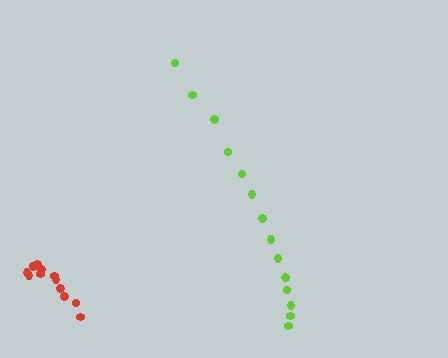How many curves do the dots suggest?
There are 2 distinct paths.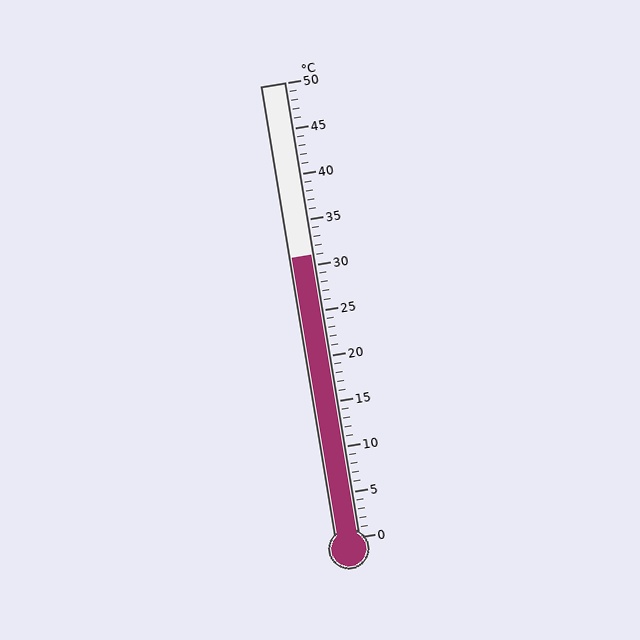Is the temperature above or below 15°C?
The temperature is above 15°C.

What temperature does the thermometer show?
The thermometer shows approximately 31°C.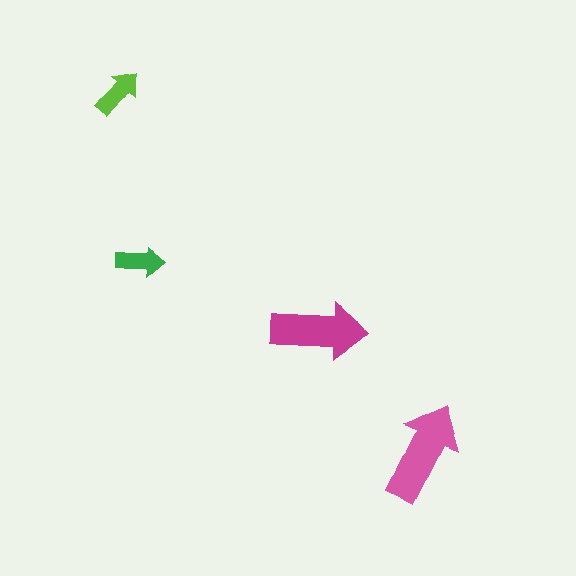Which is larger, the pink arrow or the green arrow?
The pink one.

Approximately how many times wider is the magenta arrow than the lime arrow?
About 2 times wider.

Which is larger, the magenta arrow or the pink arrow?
The pink one.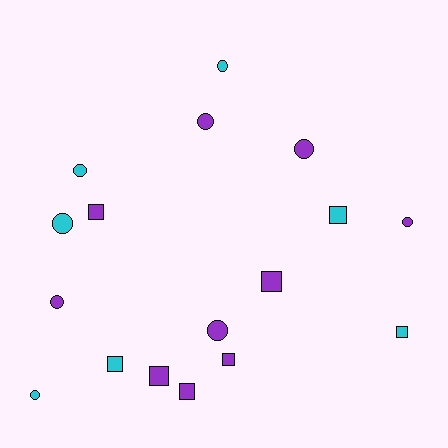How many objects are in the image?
There are 17 objects.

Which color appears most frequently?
Purple, with 10 objects.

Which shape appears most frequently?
Circle, with 9 objects.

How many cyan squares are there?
There are 3 cyan squares.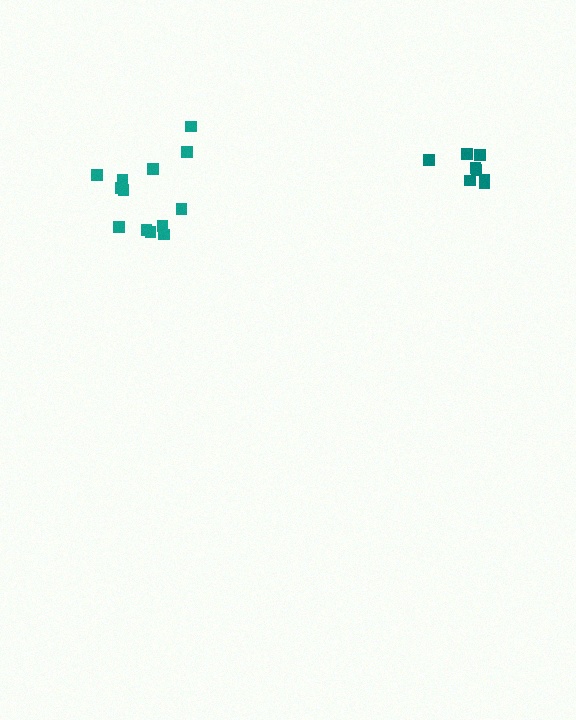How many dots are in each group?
Group 1: 8 dots, Group 2: 13 dots (21 total).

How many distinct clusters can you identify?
There are 2 distinct clusters.